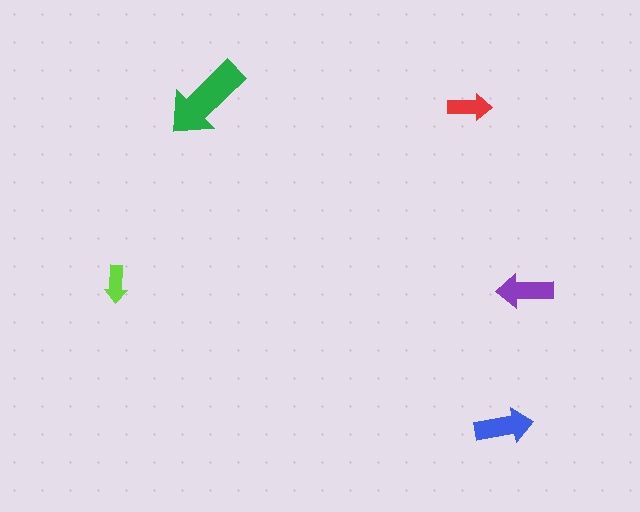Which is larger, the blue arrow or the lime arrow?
The blue one.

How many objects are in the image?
There are 5 objects in the image.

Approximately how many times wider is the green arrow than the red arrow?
About 2 times wider.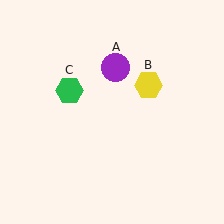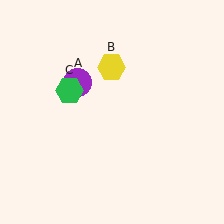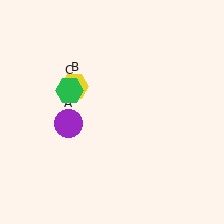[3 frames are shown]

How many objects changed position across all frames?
2 objects changed position: purple circle (object A), yellow hexagon (object B).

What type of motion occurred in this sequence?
The purple circle (object A), yellow hexagon (object B) rotated counterclockwise around the center of the scene.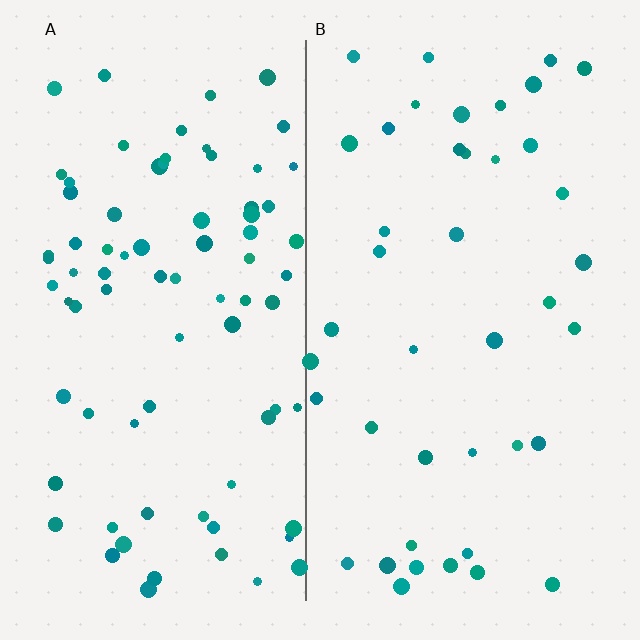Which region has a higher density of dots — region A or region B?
A (the left).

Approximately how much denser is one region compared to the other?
Approximately 1.9× — region A over region B.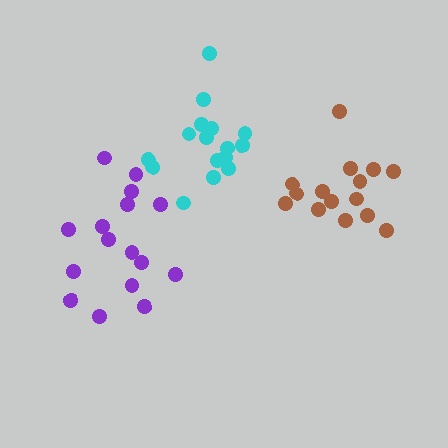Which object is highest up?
The cyan cluster is topmost.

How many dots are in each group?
Group 1: 16 dots, Group 2: 16 dots, Group 3: 15 dots (47 total).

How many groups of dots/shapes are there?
There are 3 groups.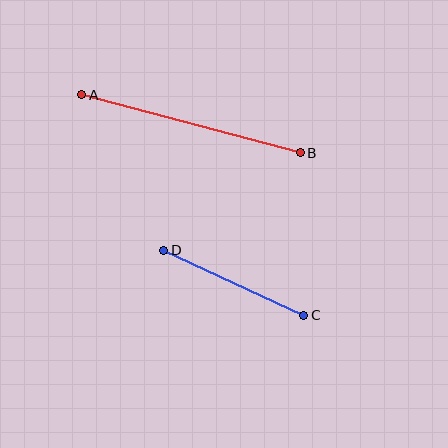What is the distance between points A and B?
The distance is approximately 226 pixels.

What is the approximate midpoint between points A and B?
The midpoint is at approximately (191, 124) pixels.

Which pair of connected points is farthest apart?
Points A and B are farthest apart.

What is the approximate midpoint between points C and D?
The midpoint is at approximately (234, 283) pixels.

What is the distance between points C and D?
The distance is approximately 155 pixels.